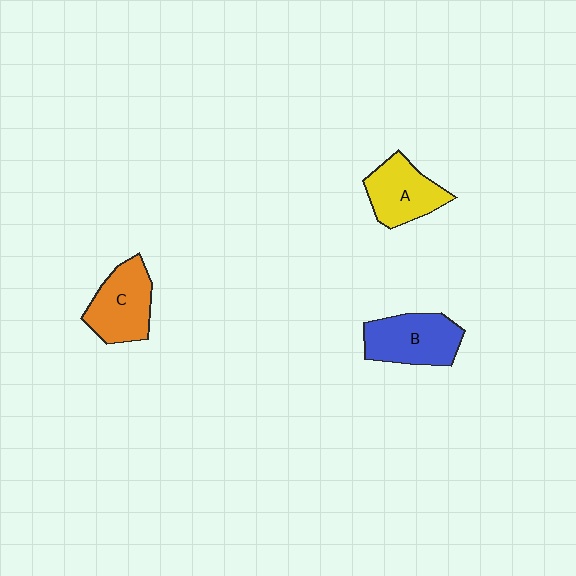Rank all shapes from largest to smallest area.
From largest to smallest: B (blue), C (orange), A (yellow).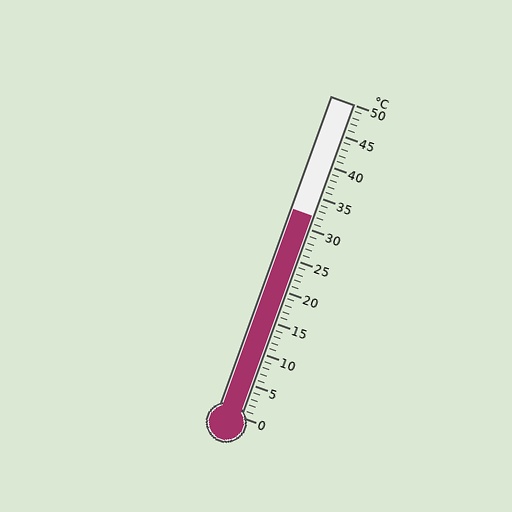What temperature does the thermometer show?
The thermometer shows approximately 32°C.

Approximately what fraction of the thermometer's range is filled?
The thermometer is filled to approximately 65% of its range.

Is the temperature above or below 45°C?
The temperature is below 45°C.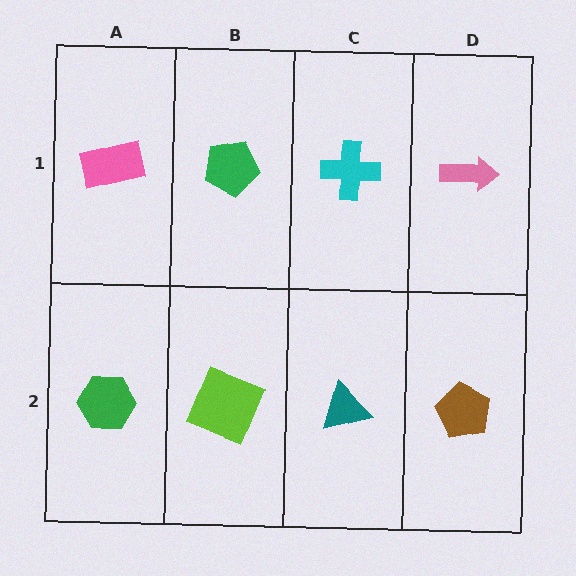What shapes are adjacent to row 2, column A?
A pink rectangle (row 1, column A), a lime square (row 2, column B).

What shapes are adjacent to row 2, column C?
A cyan cross (row 1, column C), a lime square (row 2, column B), a brown pentagon (row 2, column D).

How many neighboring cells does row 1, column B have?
3.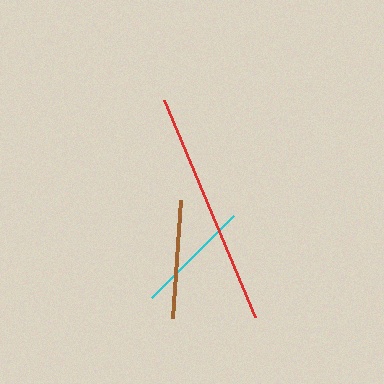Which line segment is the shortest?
The cyan line is the shortest at approximately 116 pixels.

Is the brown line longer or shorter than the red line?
The red line is longer than the brown line.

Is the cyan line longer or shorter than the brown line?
The brown line is longer than the cyan line.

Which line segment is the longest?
The red line is the longest at approximately 236 pixels.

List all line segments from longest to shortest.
From longest to shortest: red, brown, cyan.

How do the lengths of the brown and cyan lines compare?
The brown and cyan lines are approximately the same length.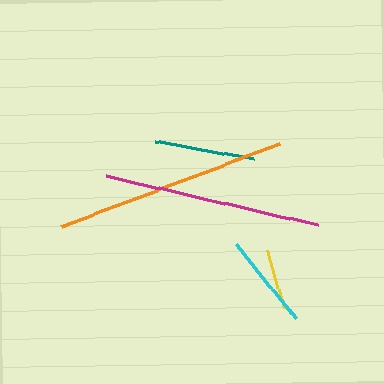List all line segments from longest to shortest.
From longest to shortest: orange, magenta, teal, cyan, yellow.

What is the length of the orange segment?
The orange segment is approximately 235 pixels long.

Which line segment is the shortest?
The yellow line is the shortest at approximately 61 pixels.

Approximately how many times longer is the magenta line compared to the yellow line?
The magenta line is approximately 3.6 times the length of the yellow line.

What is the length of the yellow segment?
The yellow segment is approximately 61 pixels long.